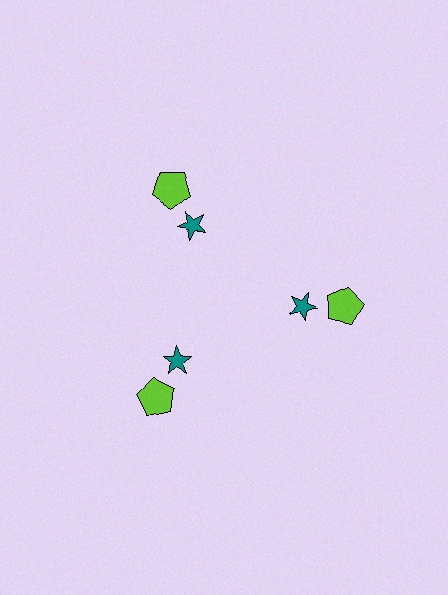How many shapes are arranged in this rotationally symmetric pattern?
There are 6 shapes, arranged in 3 groups of 2.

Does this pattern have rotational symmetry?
Yes, this pattern has 3-fold rotational symmetry. It looks the same after rotating 120 degrees around the center.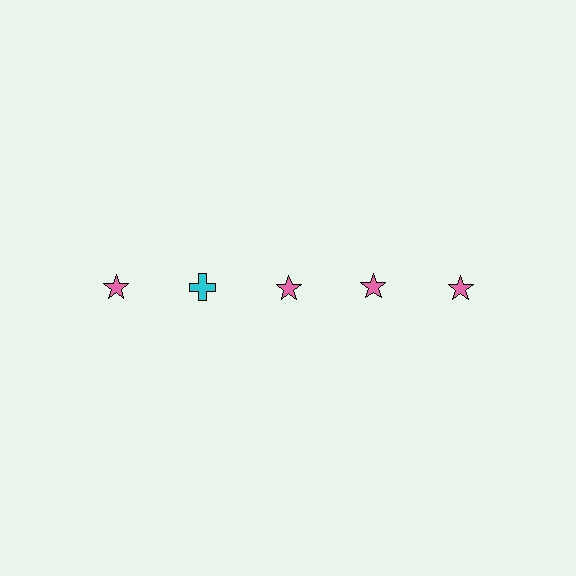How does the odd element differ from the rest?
It differs in both color (cyan instead of pink) and shape (cross instead of star).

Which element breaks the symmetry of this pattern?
The cyan cross in the top row, second from left column breaks the symmetry. All other shapes are pink stars.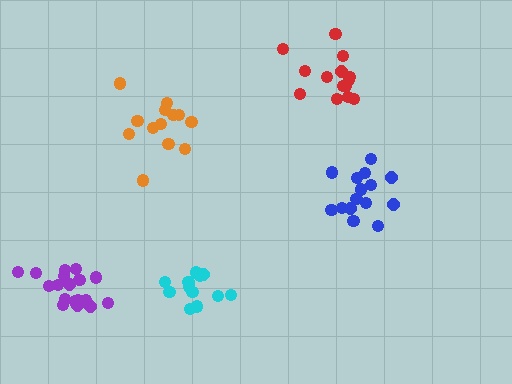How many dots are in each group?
Group 1: 13 dots, Group 2: 15 dots, Group 3: 14 dots, Group 4: 13 dots, Group 5: 18 dots (73 total).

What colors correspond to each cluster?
The clusters are colored: orange, blue, red, cyan, purple.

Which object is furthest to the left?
The purple cluster is leftmost.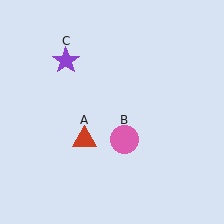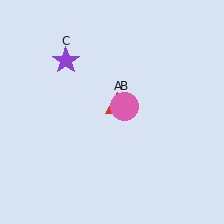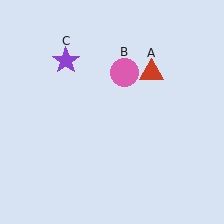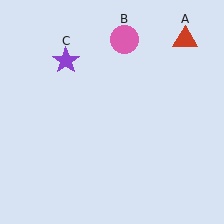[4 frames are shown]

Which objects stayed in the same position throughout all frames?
Purple star (object C) remained stationary.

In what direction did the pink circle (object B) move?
The pink circle (object B) moved up.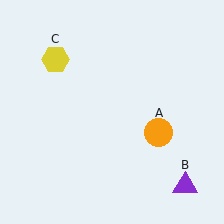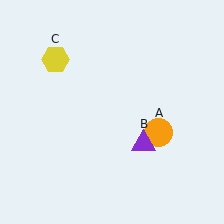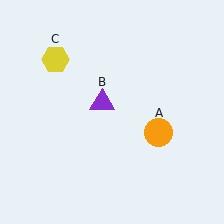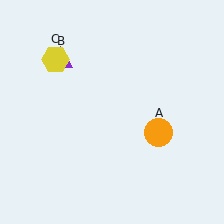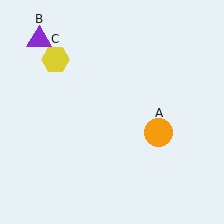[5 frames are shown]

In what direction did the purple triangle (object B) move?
The purple triangle (object B) moved up and to the left.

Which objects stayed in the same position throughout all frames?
Orange circle (object A) and yellow hexagon (object C) remained stationary.